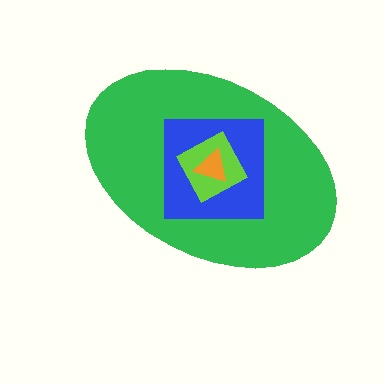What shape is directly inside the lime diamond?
The orange triangle.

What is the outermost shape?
The green ellipse.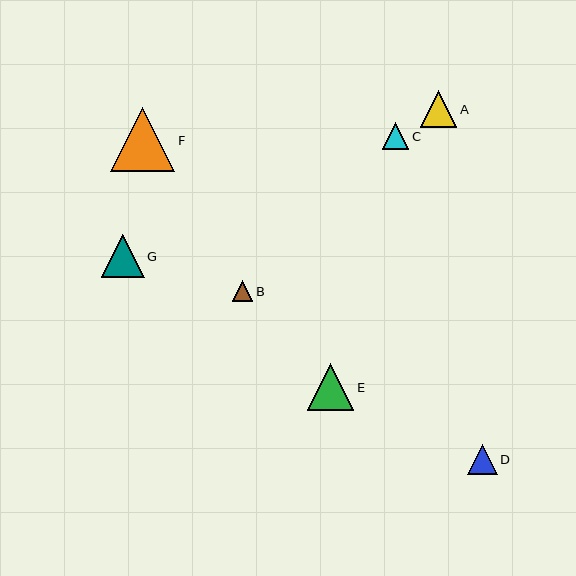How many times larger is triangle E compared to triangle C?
Triangle E is approximately 1.8 times the size of triangle C.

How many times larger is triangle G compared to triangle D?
Triangle G is approximately 1.4 times the size of triangle D.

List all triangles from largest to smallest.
From largest to smallest: F, E, G, A, D, C, B.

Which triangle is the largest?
Triangle F is the largest with a size of approximately 65 pixels.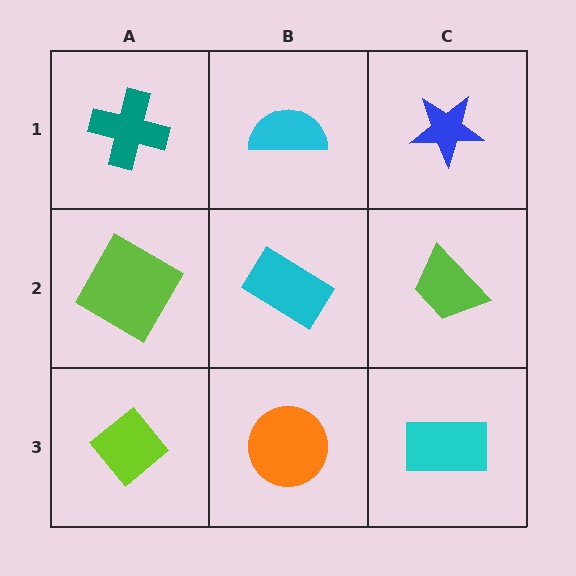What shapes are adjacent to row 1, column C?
A lime trapezoid (row 2, column C), a cyan semicircle (row 1, column B).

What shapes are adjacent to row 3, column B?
A cyan rectangle (row 2, column B), a lime diamond (row 3, column A), a cyan rectangle (row 3, column C).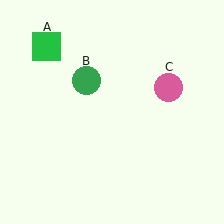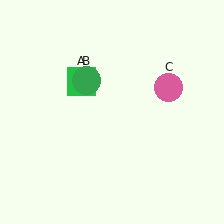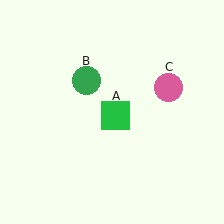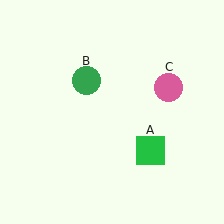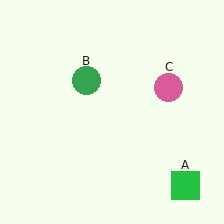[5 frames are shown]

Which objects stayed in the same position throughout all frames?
Green circle (object B) and pink circle (object C) remained stationary.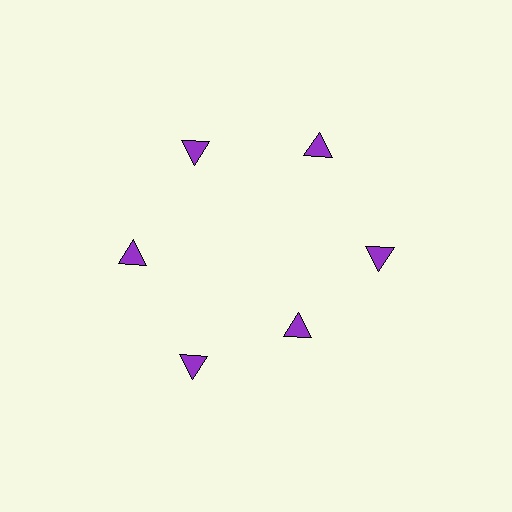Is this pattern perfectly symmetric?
No. The 6 purple triangles are arranged in a ring, but one element near the 5 o'clock position is pulled inward toward the center, breaking the 6-fold rotational symmetry.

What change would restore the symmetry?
The symmetry would be restored by moving it outward, back onto the ring so that all 6 triangles sit at equal angles and equal distance from the center.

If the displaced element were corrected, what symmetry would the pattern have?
It would have 6-fold rotational symmetry — the pattern would map onto itself every 60 degrees.